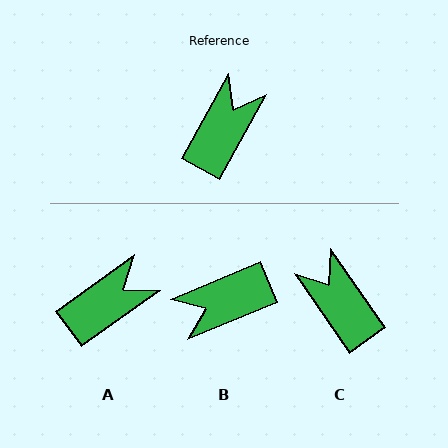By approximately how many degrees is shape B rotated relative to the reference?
Approximately 142 degrees counter-clockwise.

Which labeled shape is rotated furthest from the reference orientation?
B, about 142 degrees away.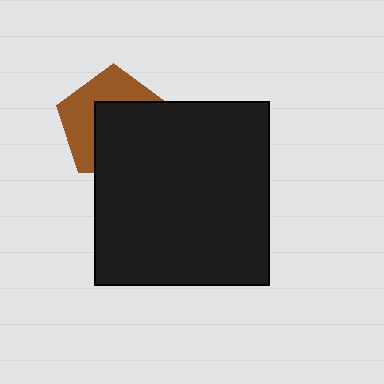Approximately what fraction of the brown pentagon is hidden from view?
Roughly 55% of the brown pentagon is hidden behind the black rectangle.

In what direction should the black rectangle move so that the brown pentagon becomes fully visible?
The black rectangle should move toward the lower-right. That is the shortest direction to clear the overlap and leave the brown pentagon fully visible.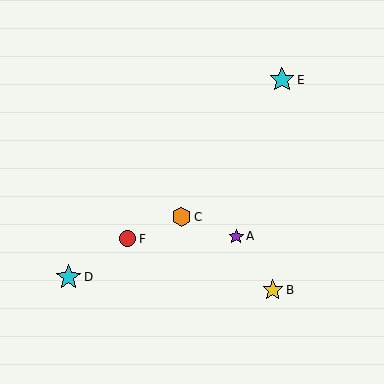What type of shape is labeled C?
Shape C is an orange hexagon.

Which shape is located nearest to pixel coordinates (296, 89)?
The cyan star (labeled E) at (282, 80) is nearest to that location.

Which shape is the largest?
The cyan star (labeled D) is the largest.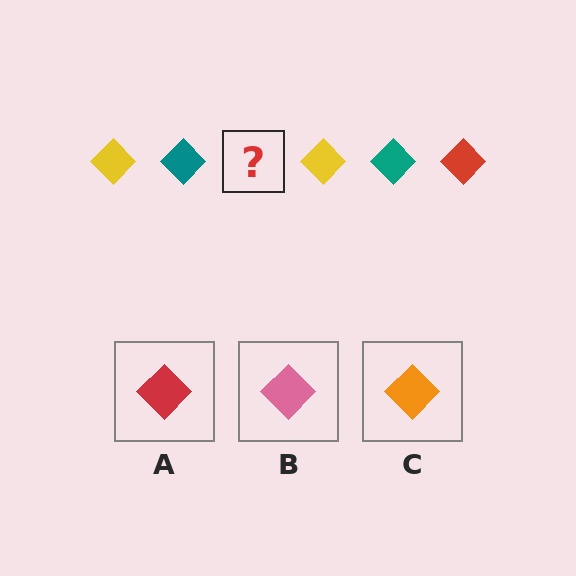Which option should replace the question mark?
Option A.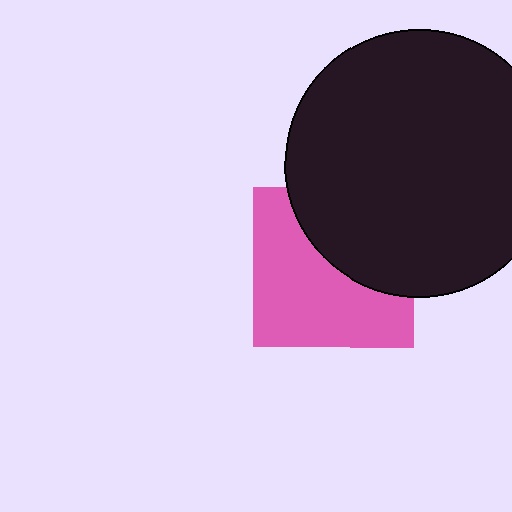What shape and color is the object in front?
The object in front is a black circle.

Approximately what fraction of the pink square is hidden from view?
Roughly 40% of the pink square is hidden behind the black circle.